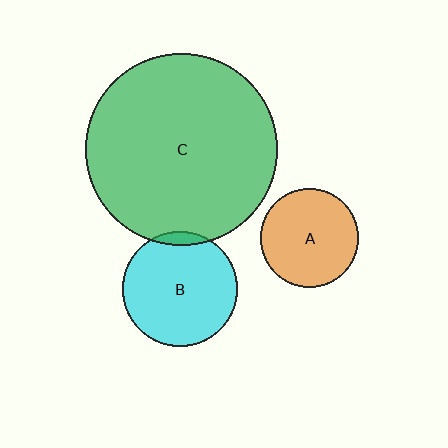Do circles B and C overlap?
Yes.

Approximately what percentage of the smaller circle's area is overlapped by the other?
Approximately 5%.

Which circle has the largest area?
Circle C (green).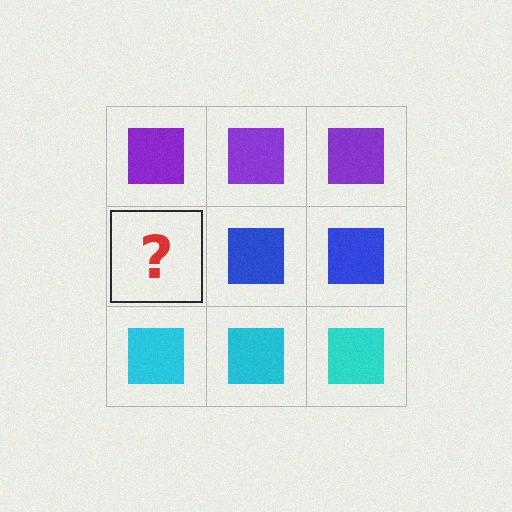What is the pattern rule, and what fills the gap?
The rule is that each row has a consistent color. The gap should be filled with a blue square.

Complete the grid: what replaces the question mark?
The question mark should be replaced with a blue square.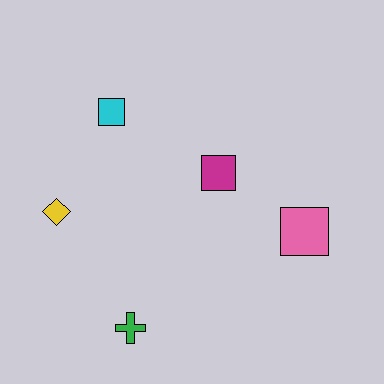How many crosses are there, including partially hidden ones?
There is 1 cross.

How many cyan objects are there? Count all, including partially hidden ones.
There is 1 cyan object.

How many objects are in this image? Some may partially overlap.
There are 5 objects.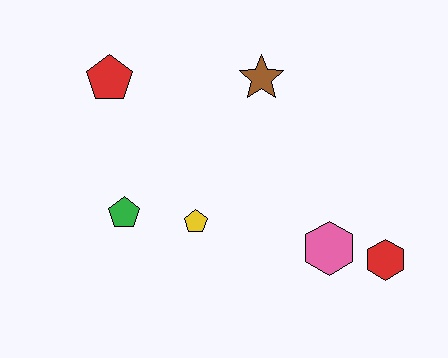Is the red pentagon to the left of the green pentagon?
Yes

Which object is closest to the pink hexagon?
The red hexagon is closest to the pink hexagon.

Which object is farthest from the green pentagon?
The red hexagon is farthest from the green pentagon.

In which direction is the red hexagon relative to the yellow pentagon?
The red hexagon is to the right of the yellow pentagon.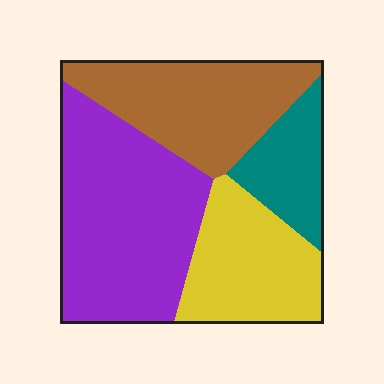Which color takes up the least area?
Teal, at roughly 15%.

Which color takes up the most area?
Purple, at roughly 40%.